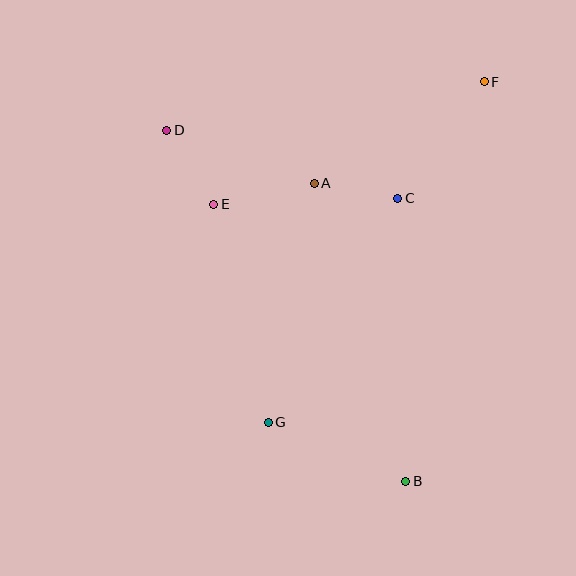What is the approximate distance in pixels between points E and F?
The distance between E and F is approximately 297 pixels.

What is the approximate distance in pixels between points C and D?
The distance between C and D is approximately 241 pixels.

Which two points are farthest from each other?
Points B and D are farthest from each other.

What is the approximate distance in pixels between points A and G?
The distance between A and G is approximately 243 pixels.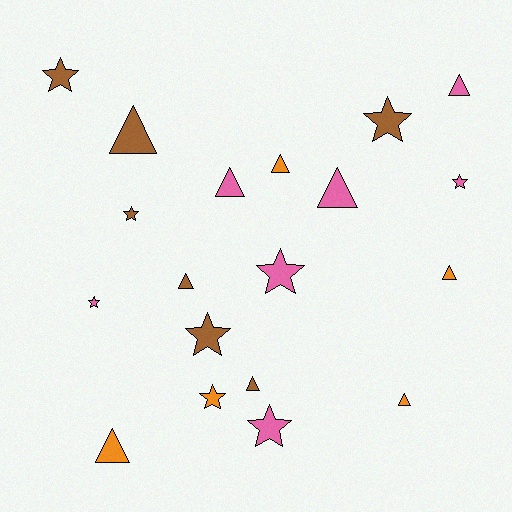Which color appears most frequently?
Pink, with 7 objects.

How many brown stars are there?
There are 4 brown stars.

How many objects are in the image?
There are 19 objects.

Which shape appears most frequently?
Triangle, with 10 objects.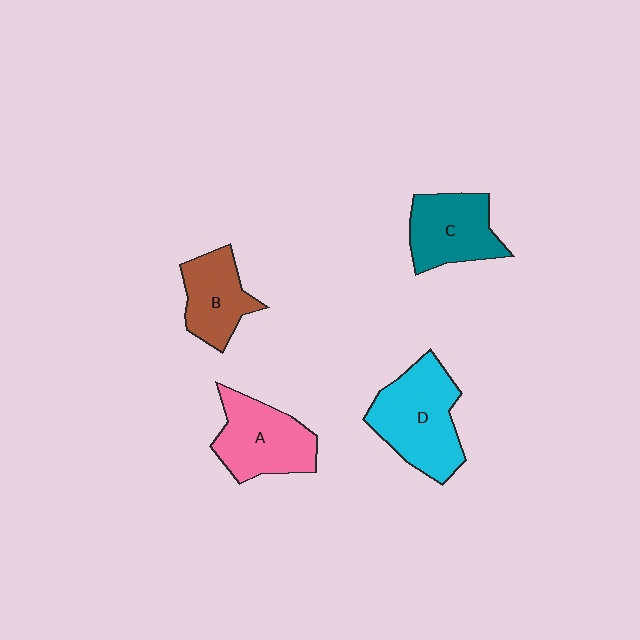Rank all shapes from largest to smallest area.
From largest to smallest: D (cyan), A (pink), C (teal), B (brown).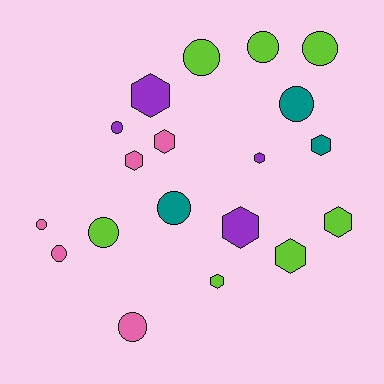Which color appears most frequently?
Lime, with 7 objects.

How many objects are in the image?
There are 19 objects.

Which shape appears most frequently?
Circle, with 10 objects.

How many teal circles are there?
There are 2 teal circles.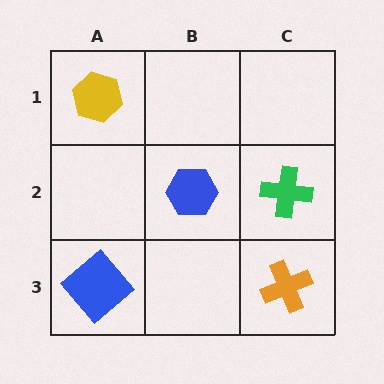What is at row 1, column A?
A yellow hexagon.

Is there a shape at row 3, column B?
No, that cell is empty.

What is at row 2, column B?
A blue hexagon.